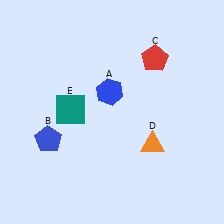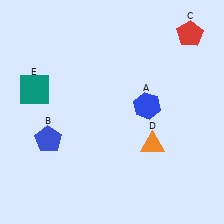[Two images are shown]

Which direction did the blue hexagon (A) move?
The blue hexagon (A) moved right.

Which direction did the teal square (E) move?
The teal square (E) moved left.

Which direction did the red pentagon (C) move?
The red pentagon (C) moved right.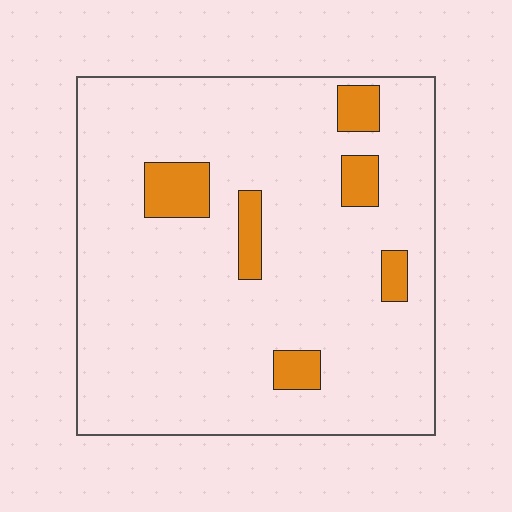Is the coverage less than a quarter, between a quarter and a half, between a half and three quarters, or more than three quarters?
Less than a quarter.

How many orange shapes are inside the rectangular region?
6.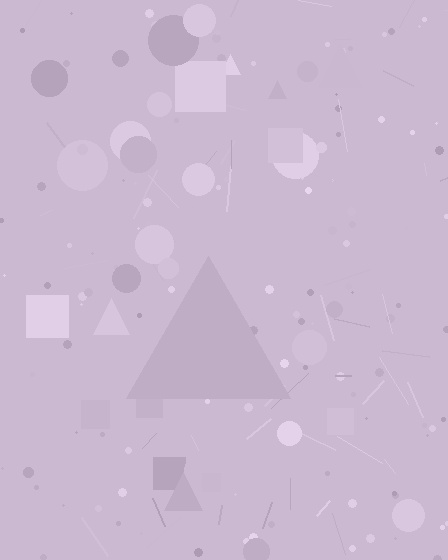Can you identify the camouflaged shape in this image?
The camouflaged shape is a triangle.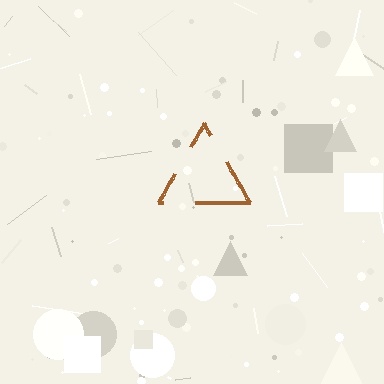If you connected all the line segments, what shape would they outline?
They would outline a triangle.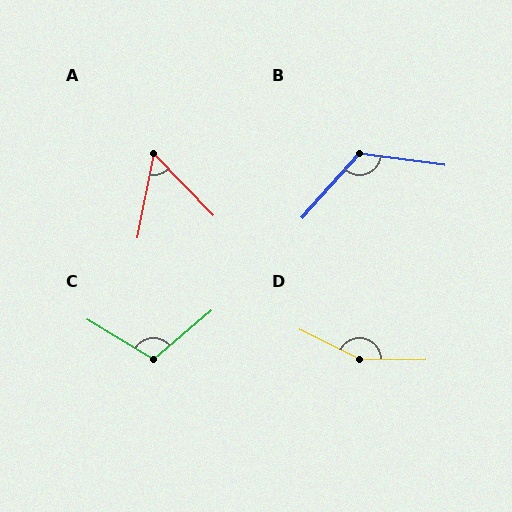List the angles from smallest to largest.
A (56°), C (109°), B (125°), D (154°).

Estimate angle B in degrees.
Approximately 125 degrees.